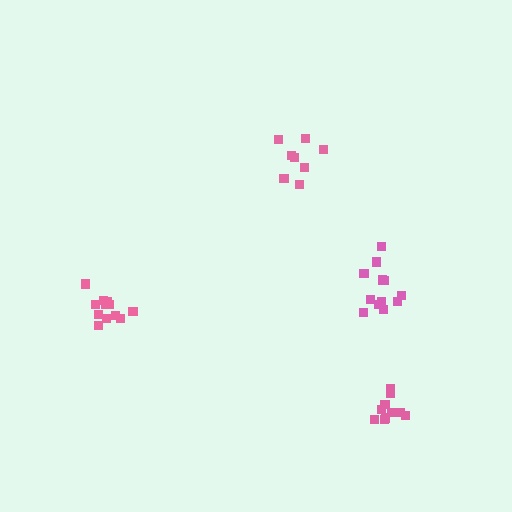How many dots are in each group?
Group 1: 8 dots, Group 2: 10 dots, Group 3: 12 dots, Group 4: 12 dots (42 total).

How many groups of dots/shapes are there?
There are 4 groups.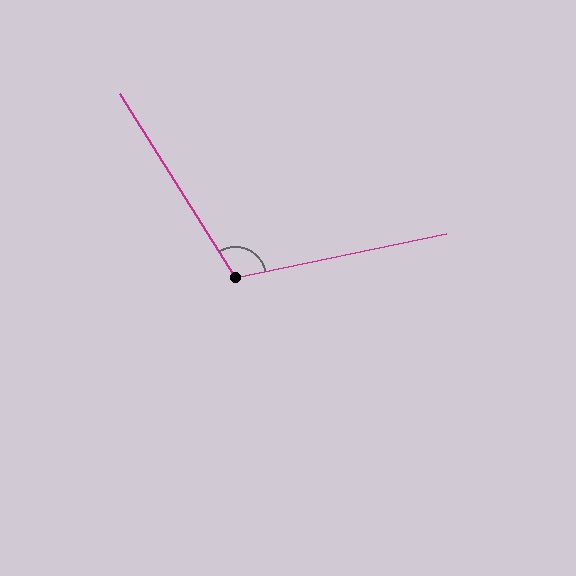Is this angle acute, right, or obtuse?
It is obtuse.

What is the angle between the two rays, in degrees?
Approximately 110 degrees.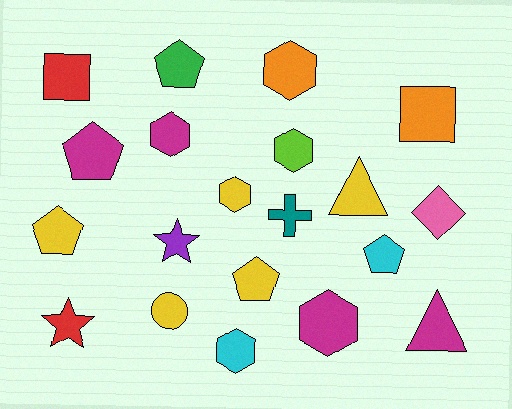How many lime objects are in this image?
There is 1 lime object.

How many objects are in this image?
There are 20 objects.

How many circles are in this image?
There is 1 circle.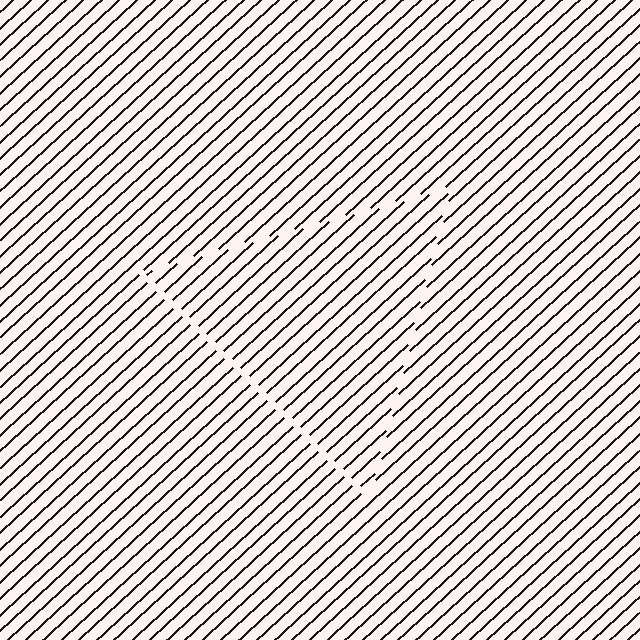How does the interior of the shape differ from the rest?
The interior of the shape contains the same grating, shifted by half a period — the contour is defined by the phase discontinuity where line-ends from the inner and outer gratings abut.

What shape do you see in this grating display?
An illusory triangle. The interior of the shape contains the same grating, shifted by half a period — the contour is defined by the phase discontinuity where line-ends from the inner and outer gratings abut.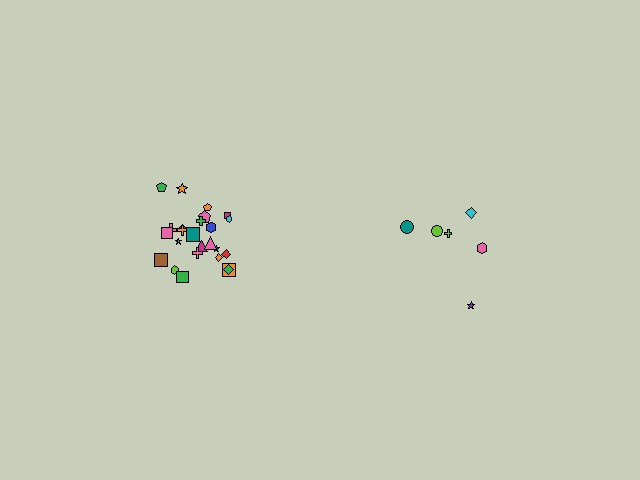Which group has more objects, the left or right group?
The left group.